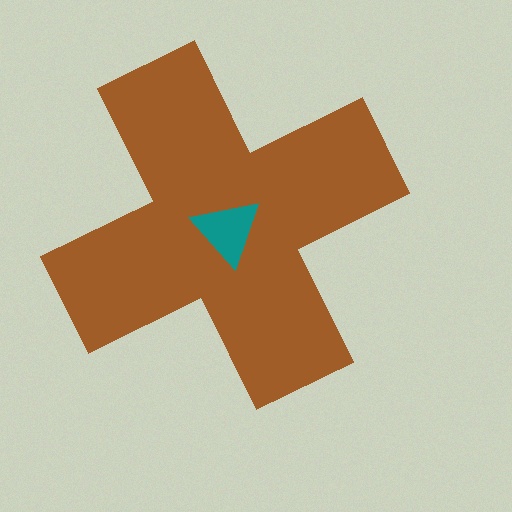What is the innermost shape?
The teal triangle.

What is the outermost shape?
The brown cross.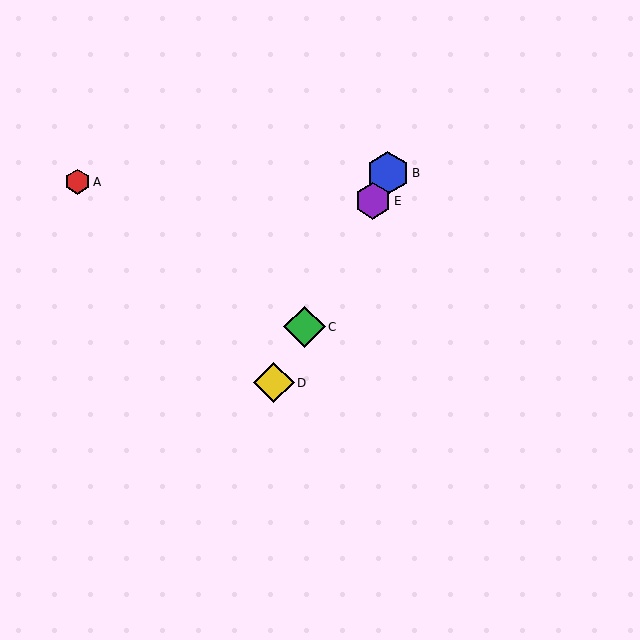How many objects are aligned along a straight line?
4 objects (B, C, D, E) are aligned along a straight line.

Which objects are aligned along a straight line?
Objects B, C, D, E are aligned along a straight line.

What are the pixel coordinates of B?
Object B is at (388, 173).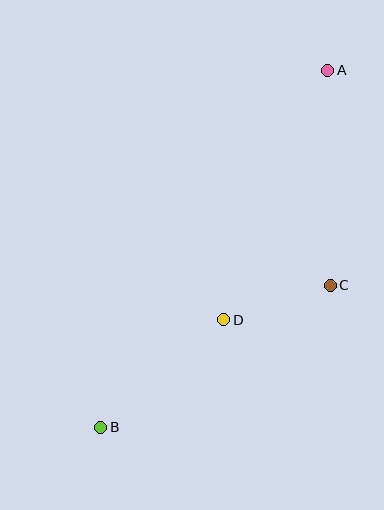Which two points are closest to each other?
Points C and D are closest to each other.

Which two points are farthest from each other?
Points A and B are farthest from each other.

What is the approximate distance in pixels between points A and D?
The distance between A and D is approximately 270 pixels.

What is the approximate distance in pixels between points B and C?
The distance between B and C is approximately 270 pixels.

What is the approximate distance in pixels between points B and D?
The distance between B and D is approximately 163 pixels.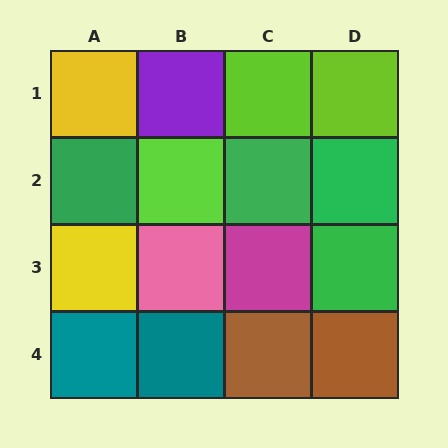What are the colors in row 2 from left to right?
Green, lime, green, green.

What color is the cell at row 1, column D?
Lime.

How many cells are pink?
1 cell is pink.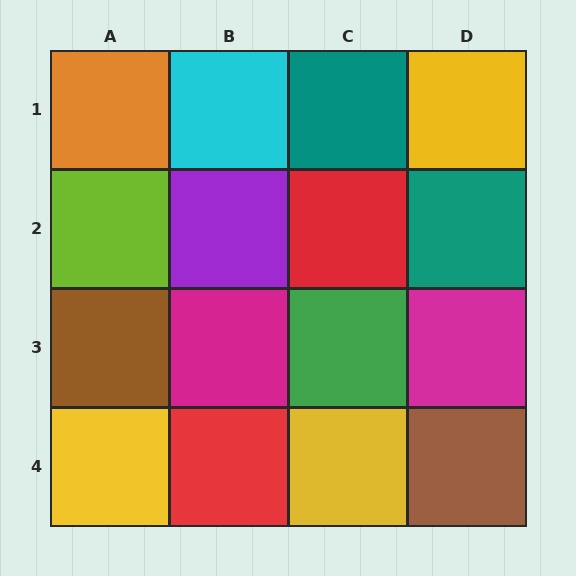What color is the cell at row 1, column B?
Cyan.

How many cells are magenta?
2 cells are magenta.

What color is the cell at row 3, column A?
Brown.